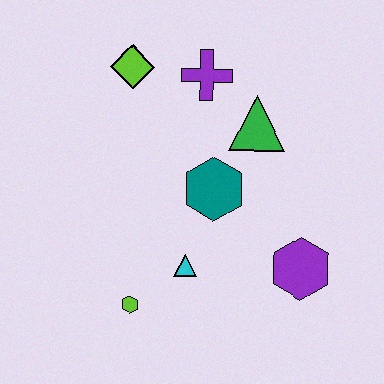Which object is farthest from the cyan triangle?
The lime diamond is farthest from the cyan triangle.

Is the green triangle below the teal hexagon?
No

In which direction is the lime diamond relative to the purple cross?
The lime diamond is to the left of the purple cross.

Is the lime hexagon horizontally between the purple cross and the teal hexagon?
No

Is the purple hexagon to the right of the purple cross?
Yes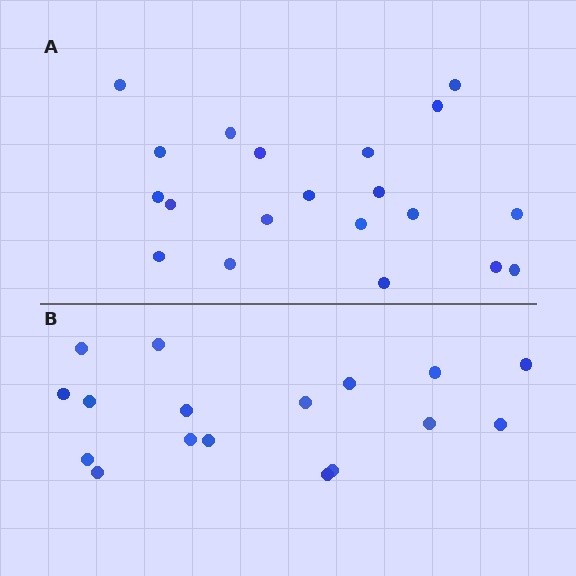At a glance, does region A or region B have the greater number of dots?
Region A (the top region) has more dots.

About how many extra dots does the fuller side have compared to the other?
Region A has just a few more — roughly 2 or 3 more dots than region B.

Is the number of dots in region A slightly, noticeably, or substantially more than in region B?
Region A has only slightly more — the two regions are fairly close. The ratio is roughly 1.2 to 1.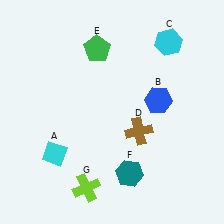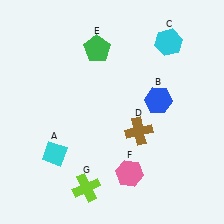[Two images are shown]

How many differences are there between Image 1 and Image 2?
There is 1 difference between the two images.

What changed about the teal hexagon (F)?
In Image 1, F is teal. In Image 2, it changed to pink.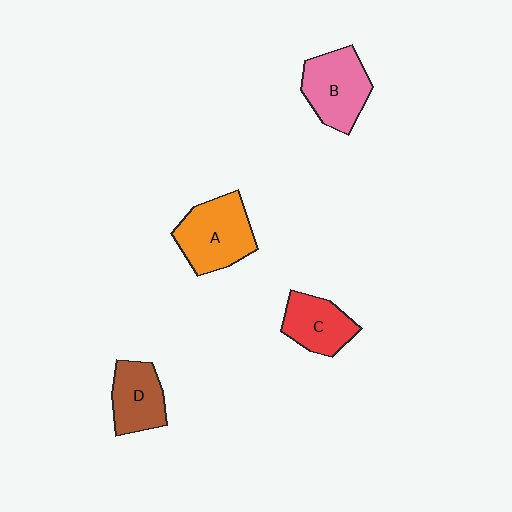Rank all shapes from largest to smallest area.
From largest to smallest: A (orange), B (pink), D (brown), C (red).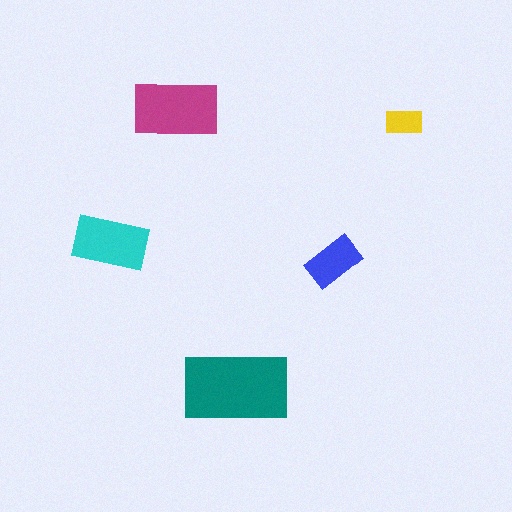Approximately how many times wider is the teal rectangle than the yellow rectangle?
About 3 times wider.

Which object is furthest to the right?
The yellow rectangle is rightmost.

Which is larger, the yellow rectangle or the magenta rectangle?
The magenta one.